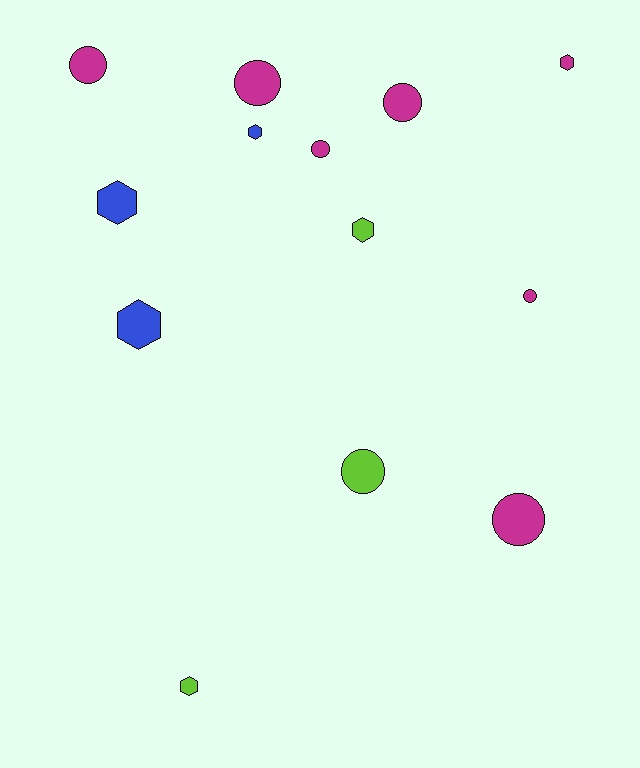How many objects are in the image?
There are 13 objects.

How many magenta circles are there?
There are 6 magenta circles.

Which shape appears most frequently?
Circle, with 7 objects.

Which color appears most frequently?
Magenta, with 7 objects.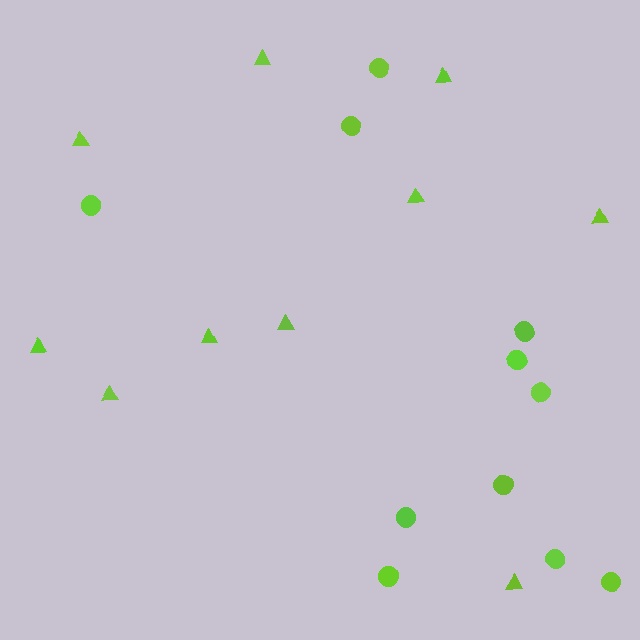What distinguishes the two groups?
There are 2 groups: one group of circles (11) and one group of triangles (10).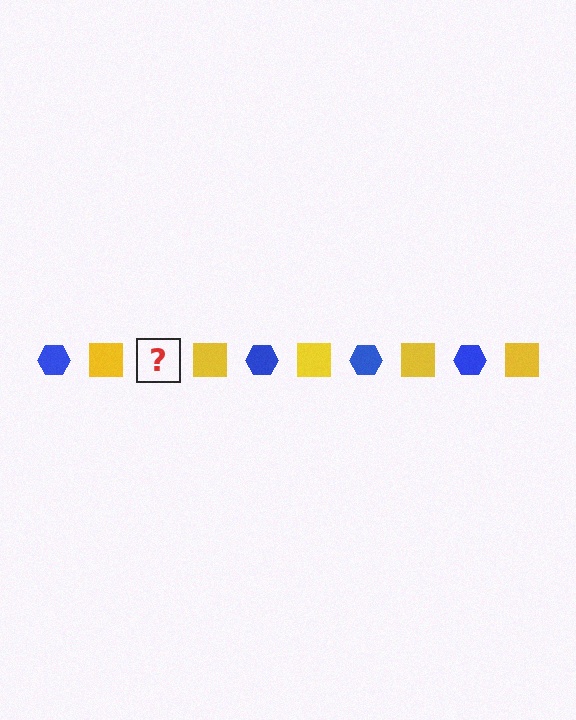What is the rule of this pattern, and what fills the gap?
The rule is that the pattern alternates between blue hexagon and yellow square. The gap should be filled with a blue hexagon.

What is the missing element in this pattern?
The missing element is a blue hexagon.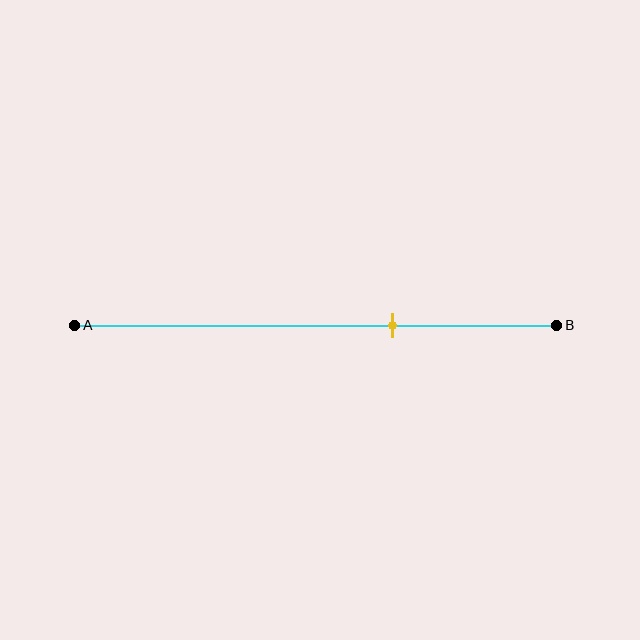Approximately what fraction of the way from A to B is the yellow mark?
The yellow mark is approximately 65% of the way from A to B.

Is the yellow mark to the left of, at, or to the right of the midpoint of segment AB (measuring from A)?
The yellow mark is to the right of the midpoint of segment AB.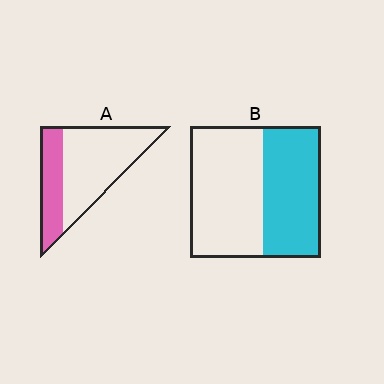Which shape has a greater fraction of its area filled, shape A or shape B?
Shape B.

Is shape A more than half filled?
No.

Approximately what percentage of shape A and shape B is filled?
A is approximately 30% and B is approximately 45%.